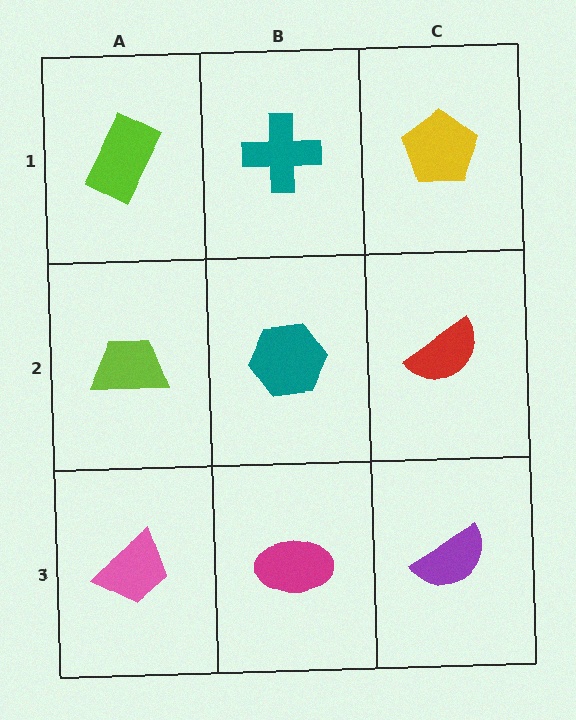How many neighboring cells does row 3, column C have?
2.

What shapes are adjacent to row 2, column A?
A lime rectangle (row 1, column A), a pink trapezoid (row 3, column A), a teal hexagon (row 2, column B).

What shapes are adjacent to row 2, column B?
A teal cross (row 1, column B), a magenta ellipse (row 3, column B), a lime trapezoid (row 2, column A), a red semicircle (row 2, column C).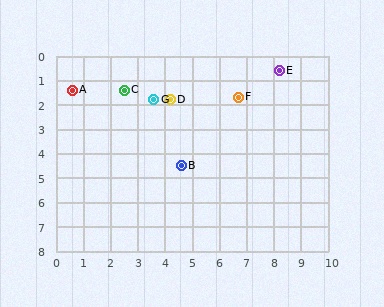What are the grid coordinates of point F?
Point F is at approximately (6.7, 1.7).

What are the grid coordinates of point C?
Point C is at approximately (2.5, 1.4).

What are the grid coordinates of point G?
Point G is at approximately (3.6, 1.8).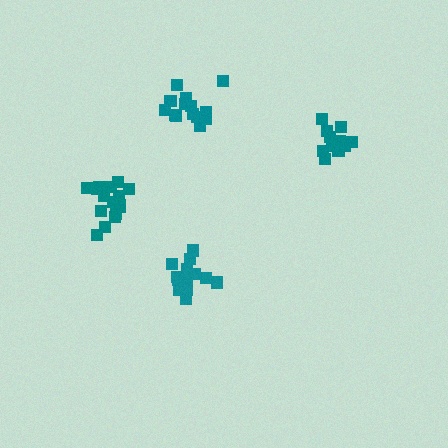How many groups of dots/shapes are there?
There are 4 groups.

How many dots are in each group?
Group 1: 13 dots, Group 2: 13 dots, Group 3: 18 dots, Group 4: 14 dots (58 total).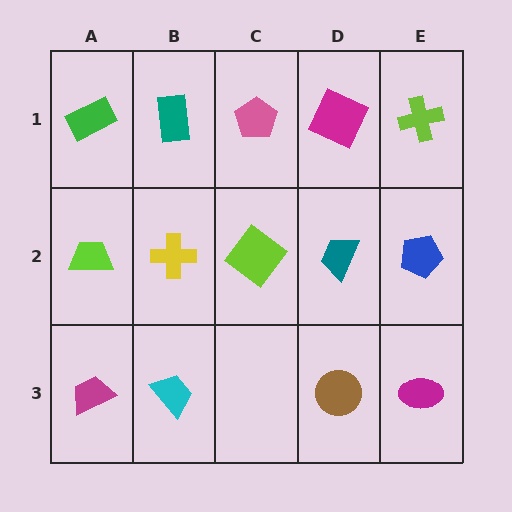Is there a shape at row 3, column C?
No, that cell is empty.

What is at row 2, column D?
A teal trapezoid.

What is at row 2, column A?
A lime trapezoid.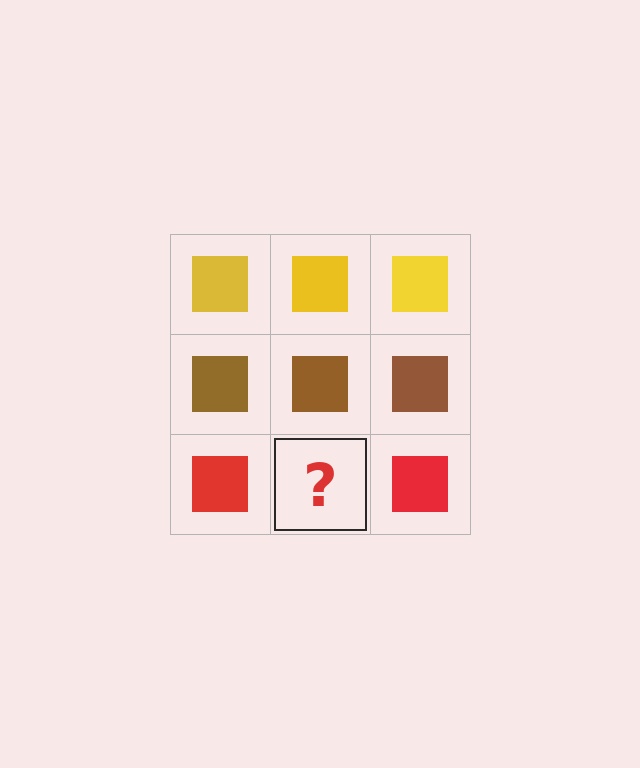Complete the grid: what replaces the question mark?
The question mark should be replaced with a red square.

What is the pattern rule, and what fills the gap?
The rule is that each row has a consistent color. The gap should be filled with a red square.